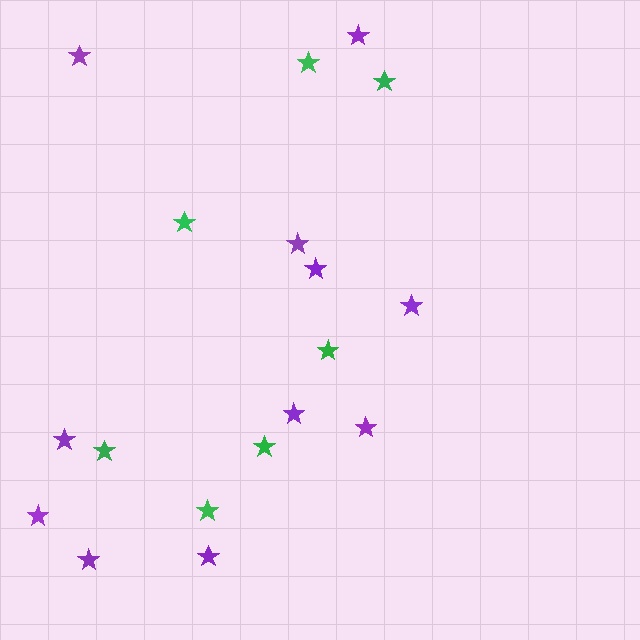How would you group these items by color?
There are 2 groups: one group of green stars (7) and one group of purple stars (11).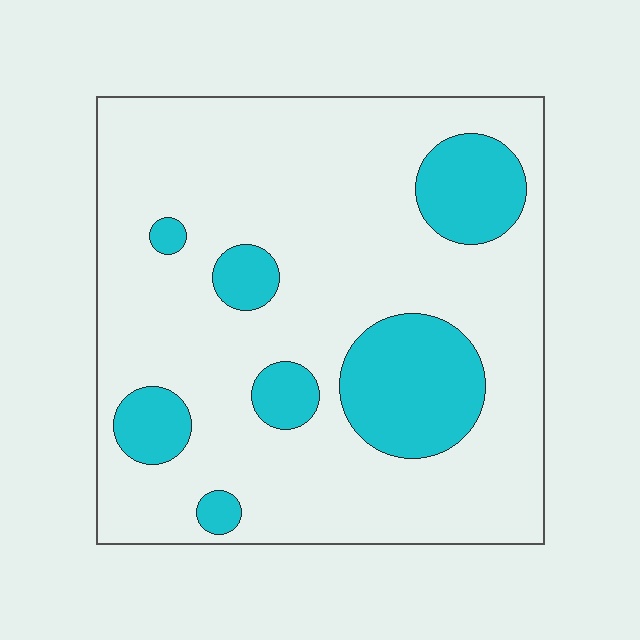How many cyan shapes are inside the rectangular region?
7.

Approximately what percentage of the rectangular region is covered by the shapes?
Approximately 20%.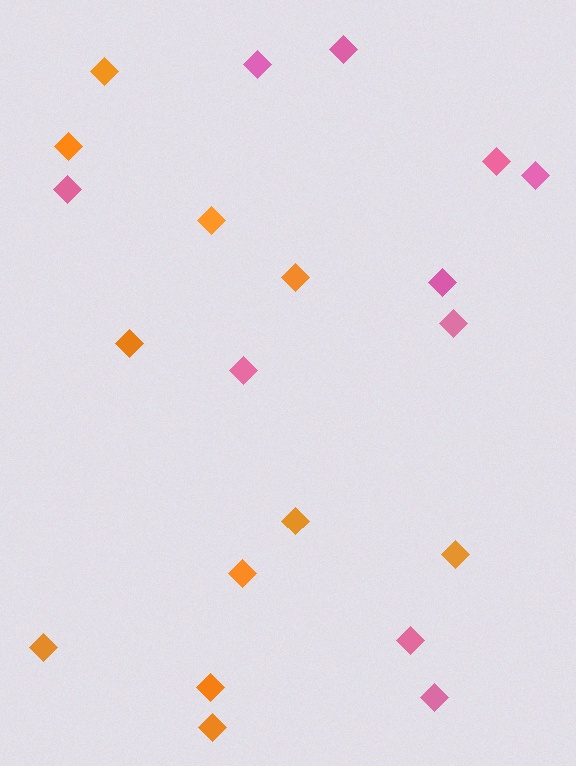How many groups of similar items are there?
There are 2 groups: one group of orange diamonds (11) and one group of pink diamonds (10).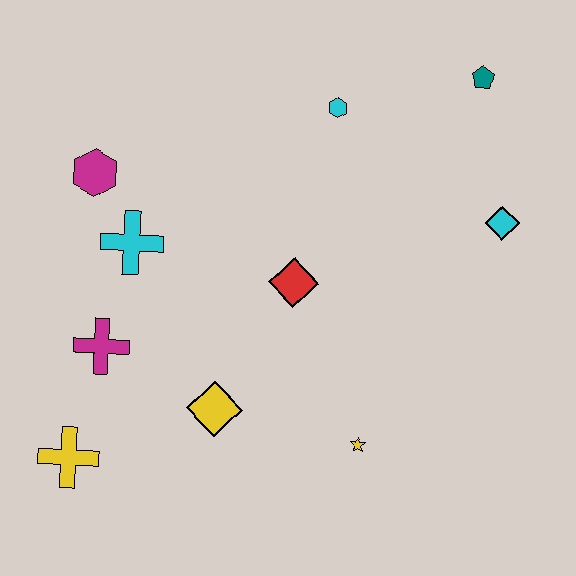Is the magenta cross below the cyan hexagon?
Yes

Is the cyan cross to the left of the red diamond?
Yes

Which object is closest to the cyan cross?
The magenta hexagon is closest to the cyan cross.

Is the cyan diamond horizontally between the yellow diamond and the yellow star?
No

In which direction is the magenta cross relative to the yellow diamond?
The magenta cross is to the left of the yellow diamond.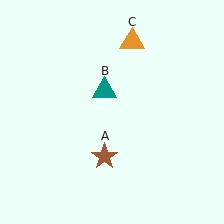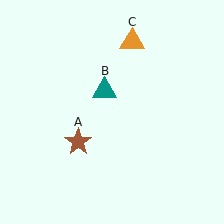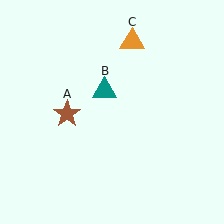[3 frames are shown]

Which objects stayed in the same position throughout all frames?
Teal triangle (object B) and orange triangle (object C) remained stationary.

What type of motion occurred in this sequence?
The brown star (object A) rotated clockwise around the center of the scene.